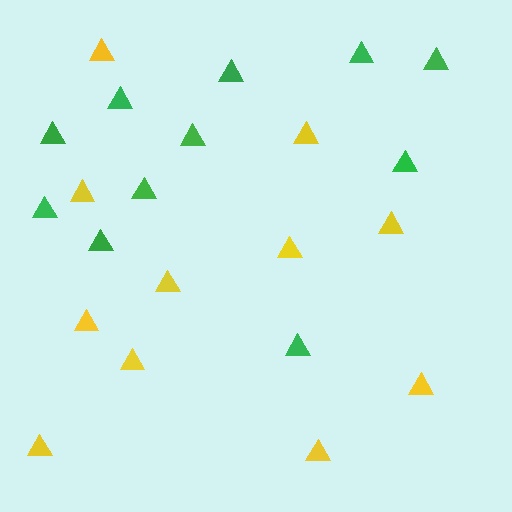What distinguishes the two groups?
There are 2 groups: one group of green triangles (11) and one group of yellow triangles (11).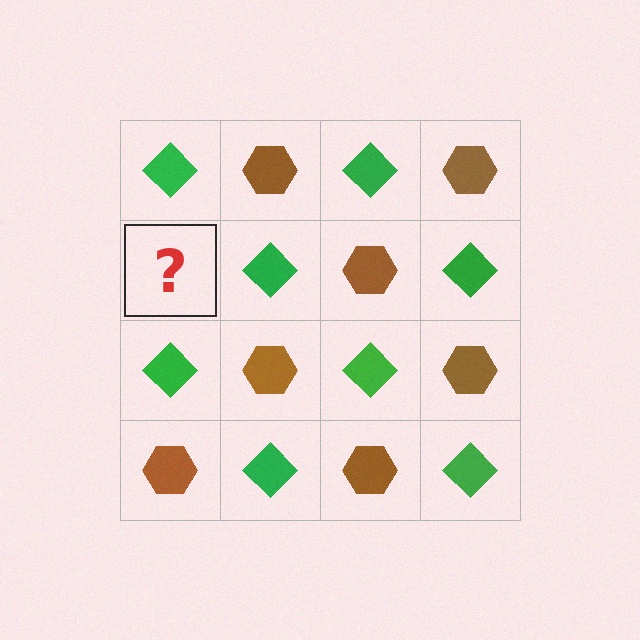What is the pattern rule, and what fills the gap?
The rule is that it alternates green diamond and brown hexagon in a checkerboard pattern. The gap should be filled with a brown hexagon.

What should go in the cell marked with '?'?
The missing cell should contain a brown hexagon.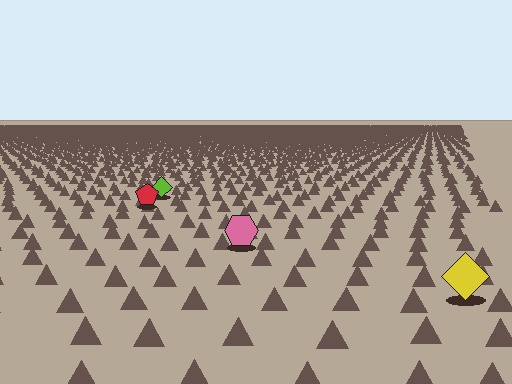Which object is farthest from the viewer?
The lime diamond is farthest from the viewer. It appears smaller and the ground texture around it is denser.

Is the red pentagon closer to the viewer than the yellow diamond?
No. The yellow diamond is closer — you can tell from the texture gradient: the ground texture is coarser near it.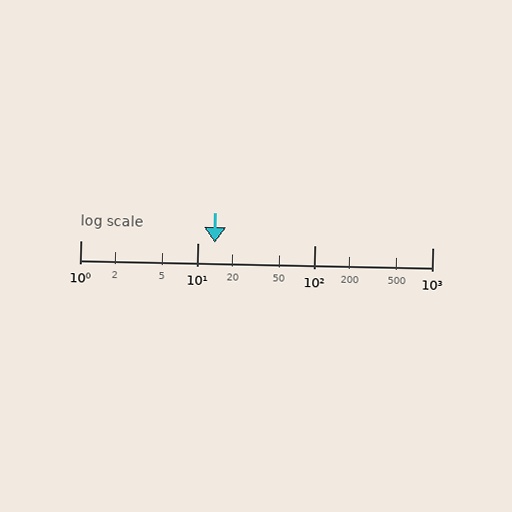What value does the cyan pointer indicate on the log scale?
The pointer indicates approximately 14.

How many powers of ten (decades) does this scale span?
The scale spans 3 decades, from 1 to 1000.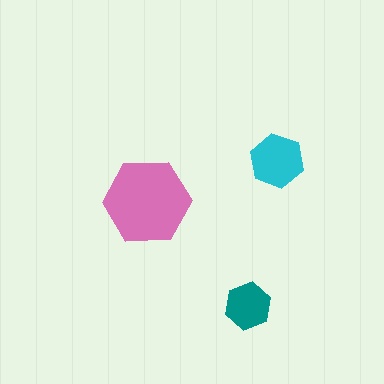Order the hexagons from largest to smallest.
the pink one, the cyan one, the teal one.